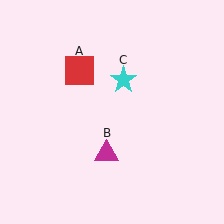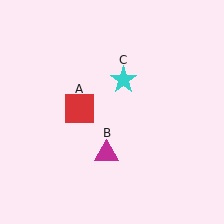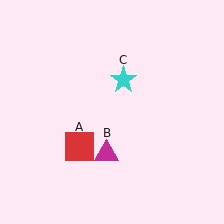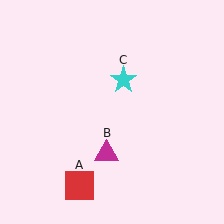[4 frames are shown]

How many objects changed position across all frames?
1 object changed position: red square (object A).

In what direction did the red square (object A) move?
The red square (object A) moved down.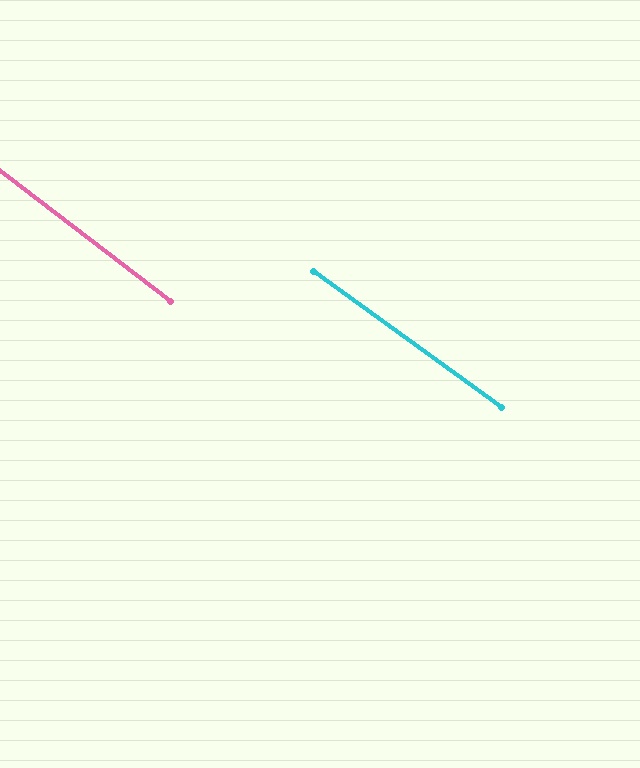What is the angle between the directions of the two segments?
Approximately 1 degree.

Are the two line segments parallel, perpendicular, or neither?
Parallel — their directions differ by only 1.3°.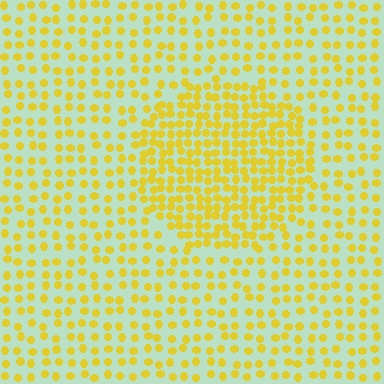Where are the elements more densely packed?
The elements are more densely packed inside the circle boundary.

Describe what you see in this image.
The image contains small yellow elements arranged at two different densities. A circle-shaped region is visible where the elements are more densely packed than the surrounding area.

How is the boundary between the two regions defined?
The boundary is defined by a change in element density (approximately 1.9x ratio). All elements are the same color, size, and shape.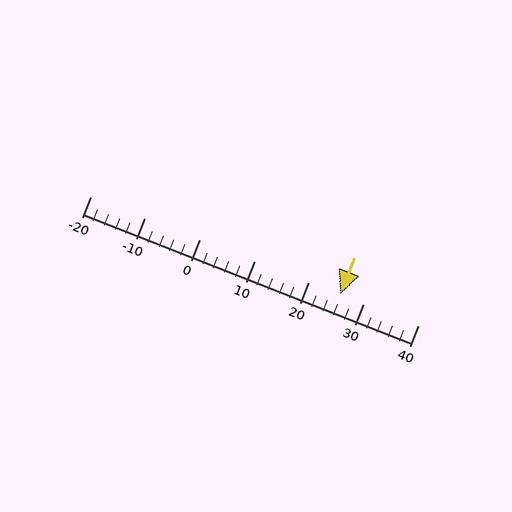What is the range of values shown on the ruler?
The ruler shows values from -20 to 40.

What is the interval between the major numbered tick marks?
The major tick marks are spaced 10 units apart.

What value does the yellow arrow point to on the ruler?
The yellow arrow points to approximately 26.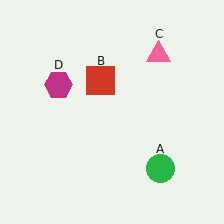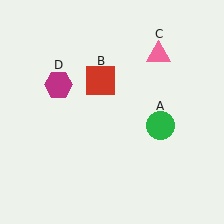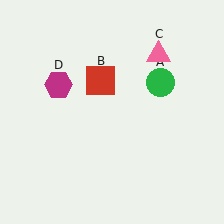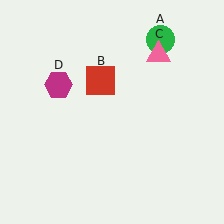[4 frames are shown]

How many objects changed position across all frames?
1 object changed position: green circle (object A).